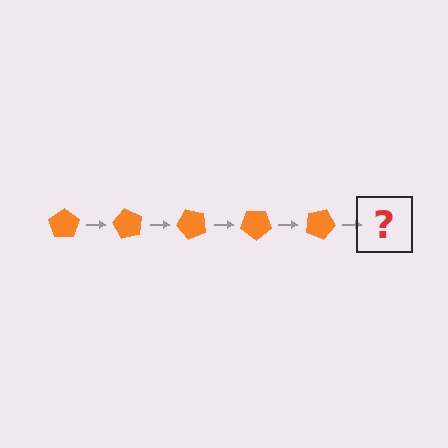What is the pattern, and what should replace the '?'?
The pattern is that the pentagon rotates 60 degrees each step. The '?' should be an orange pentagon rotated 300 degrees.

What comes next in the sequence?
The next element should be an orange pentagon rotated 300 degrees.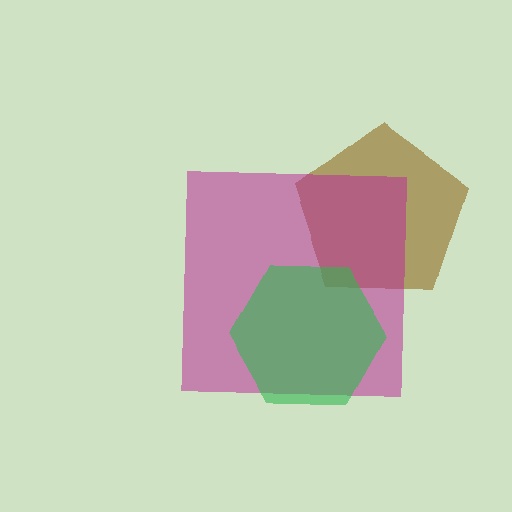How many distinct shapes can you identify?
There are 3 distinct shapes: a brown pentagon, a magenta square, a green hexagon.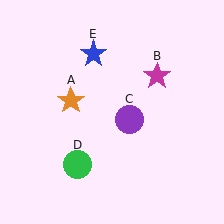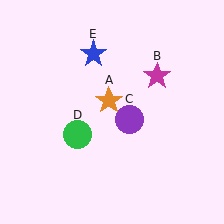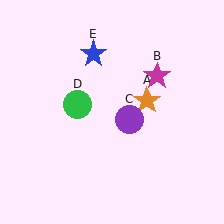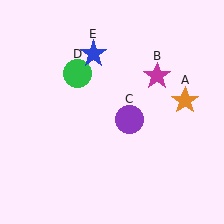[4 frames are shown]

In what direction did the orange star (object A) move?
The orange star (object A) moved right.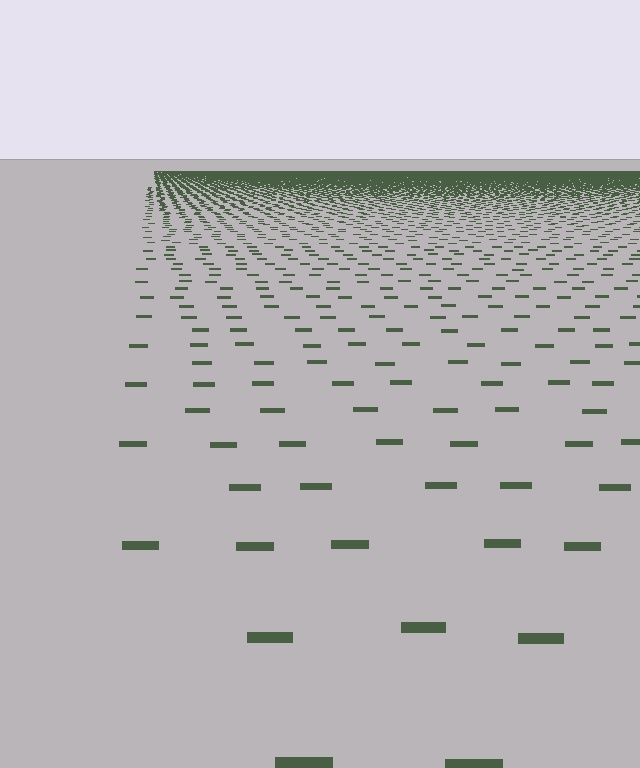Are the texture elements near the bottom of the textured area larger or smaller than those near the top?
Larger. Near the bottom, elements are closer to the viewer and appear at a bigger on-screen size.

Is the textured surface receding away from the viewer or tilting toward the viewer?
The surface is receding away from the viewer. Texture elements get smaller and denser toward the top.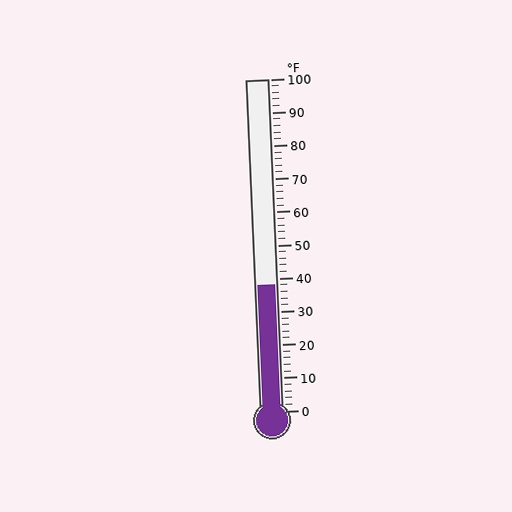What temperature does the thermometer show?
The thermometer shows approximately 38°F.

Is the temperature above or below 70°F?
The temperature is below 70°F.